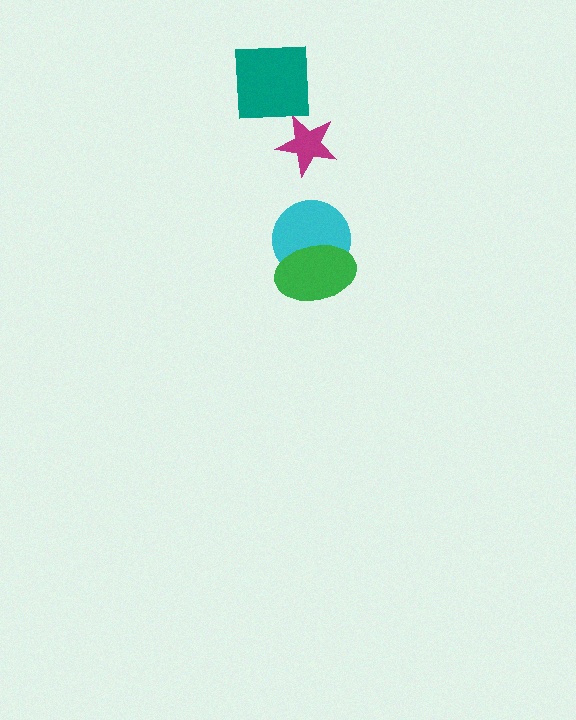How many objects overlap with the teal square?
0 objects overlap with the teal square.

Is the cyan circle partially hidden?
Yes, it is partially covered by another shape.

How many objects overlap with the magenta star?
0 objects overlap with the magenta star.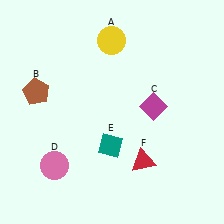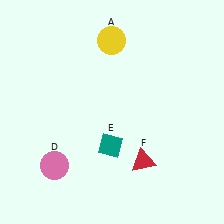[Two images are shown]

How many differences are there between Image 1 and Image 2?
There are 2 differences between the two images.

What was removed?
The brown pentagon (B), the magenta diamond (C) were removed in Image 2.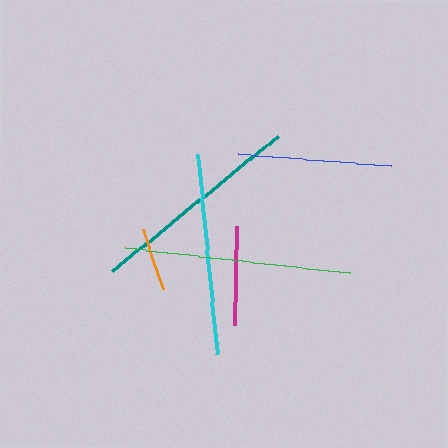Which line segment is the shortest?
The orange line is the shortest at approximately 63 pixels.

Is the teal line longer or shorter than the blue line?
The teal line is longer than the blue line.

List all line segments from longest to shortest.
From longest to shortest: green, teal, cyan, blue, magenta, orange.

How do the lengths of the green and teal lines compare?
The green and teal lines are approximately the same length.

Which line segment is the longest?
The green line is the longest at approximately 227 pixels.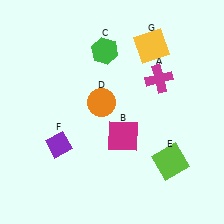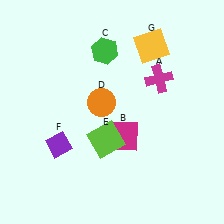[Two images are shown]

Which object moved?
The lime square (E) moved left.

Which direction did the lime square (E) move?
The lime square (E) moved left.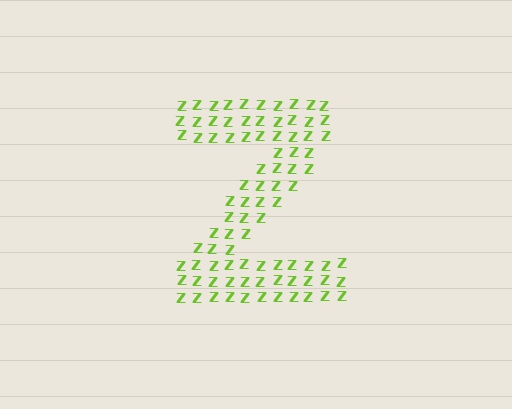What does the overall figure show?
The overall figure shows the letter Z.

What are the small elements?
The small elements are letter Z's.